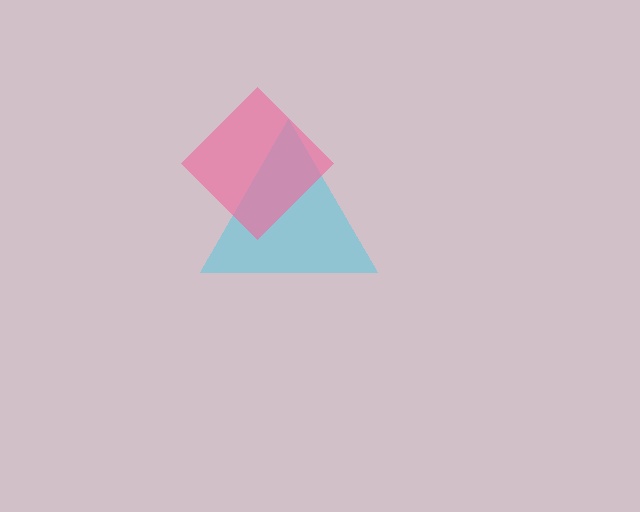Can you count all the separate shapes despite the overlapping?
Yes, there are 2 separate shapes.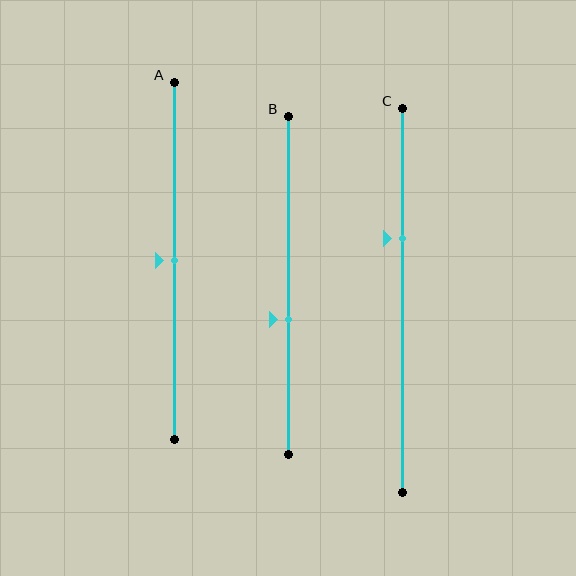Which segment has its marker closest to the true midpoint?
Segment A has its marker closest to the true midpoint.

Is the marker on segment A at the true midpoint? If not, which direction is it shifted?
Yes, the marker on segment A is at the true midpoint.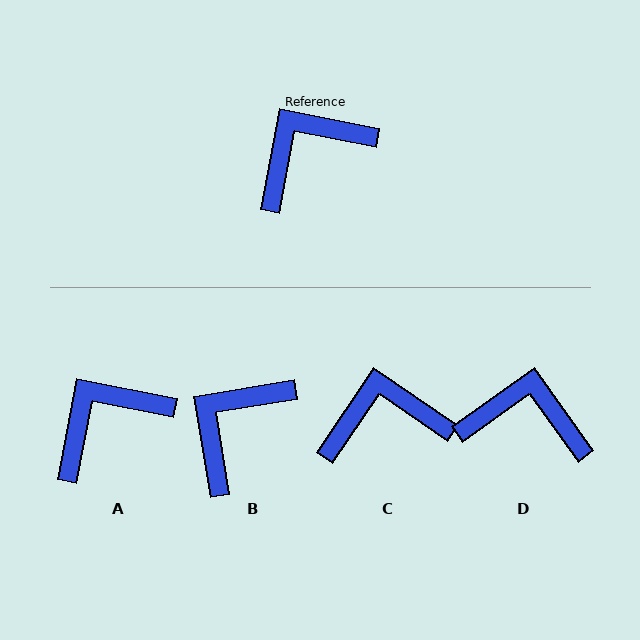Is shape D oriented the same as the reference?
No, it is off by about 44 degrees.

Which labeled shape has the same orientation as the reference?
A.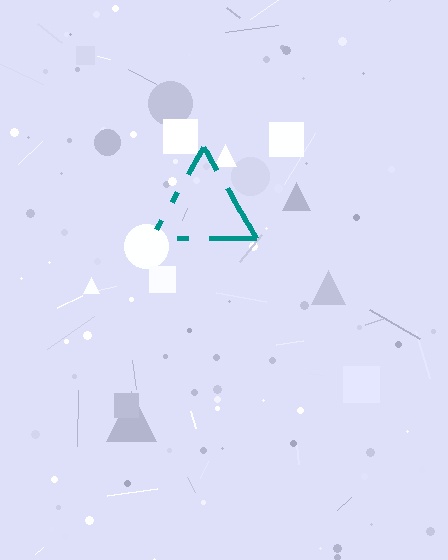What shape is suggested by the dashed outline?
The dashed outline suggests a triangle.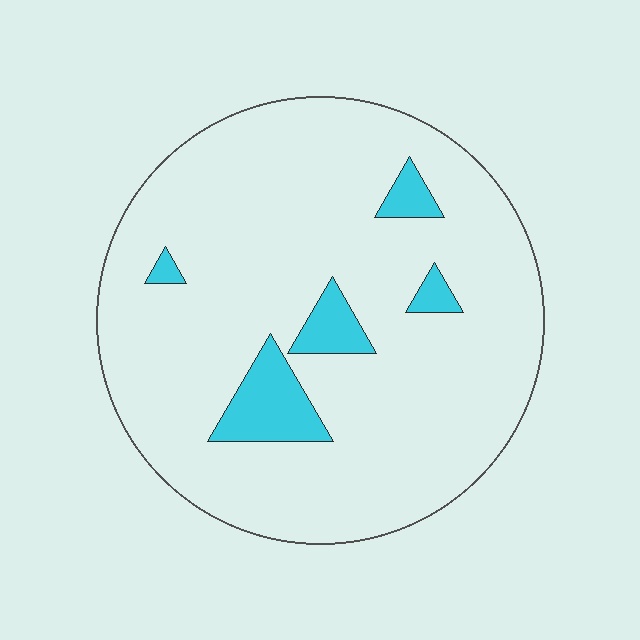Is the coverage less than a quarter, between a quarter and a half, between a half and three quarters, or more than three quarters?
Less than a quarter.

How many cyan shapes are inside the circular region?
5.